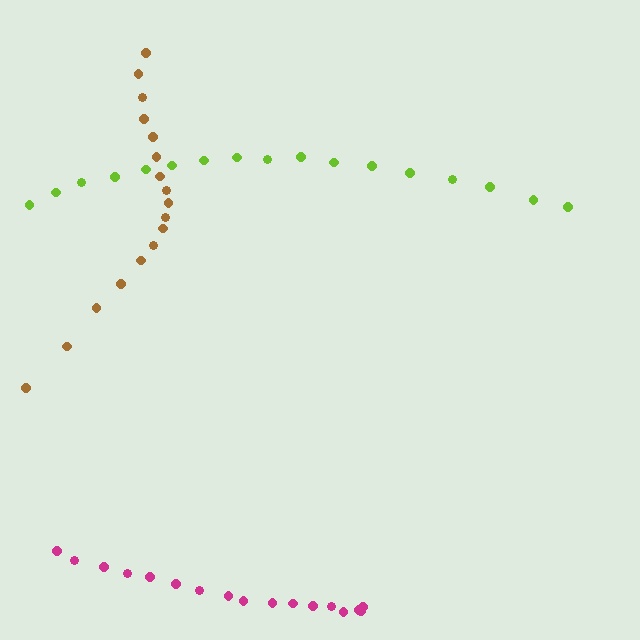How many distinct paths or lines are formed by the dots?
There are 3 distinct paths.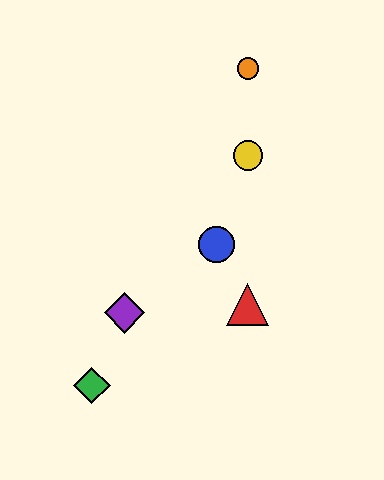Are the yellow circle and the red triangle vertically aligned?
Yes, both are at x≈248.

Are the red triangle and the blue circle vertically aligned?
No, the red triangle is at x≈248 and the blue circle is at x≈217.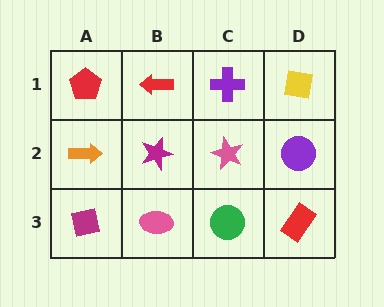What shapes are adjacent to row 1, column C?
A pink star (row 2, column C), a red arrow (row 1, column B), a yellow square (row 1, column D).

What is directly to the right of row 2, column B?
A pink star.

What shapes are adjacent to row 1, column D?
A purple circle (row 2, column D), a purple cross (row 1, column C).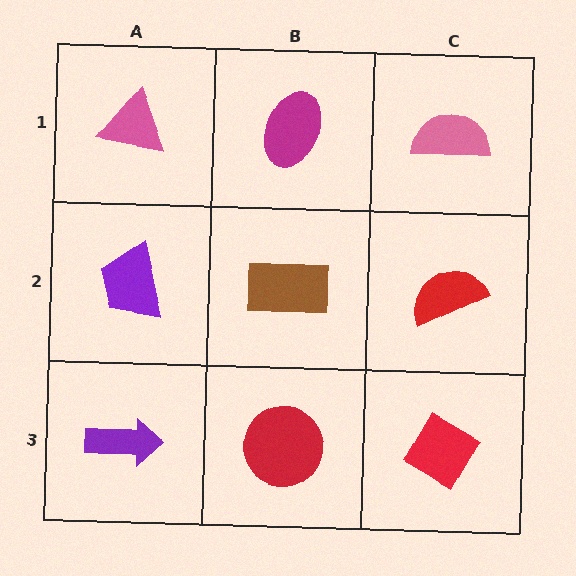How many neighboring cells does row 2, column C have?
3.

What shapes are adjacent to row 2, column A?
A pink triangle (row 1, column A), a purple arrow (row 3, column A), a brown rectangle (row 2, column B).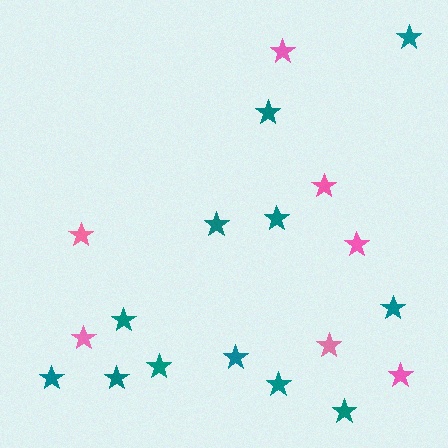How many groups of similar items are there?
There are 2 groups: one group of pink stars (7) and one group of teal stars (12).